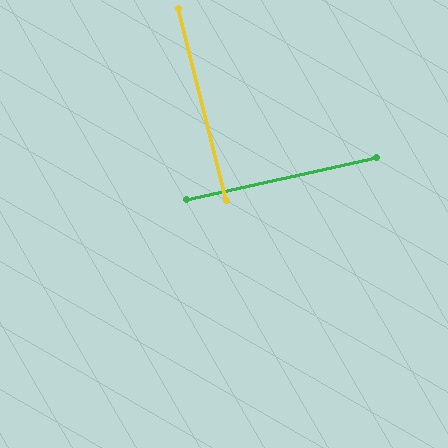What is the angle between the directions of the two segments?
Approximately 88 degrees.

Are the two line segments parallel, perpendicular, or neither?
Perpendicular — they meet at approximately 88°.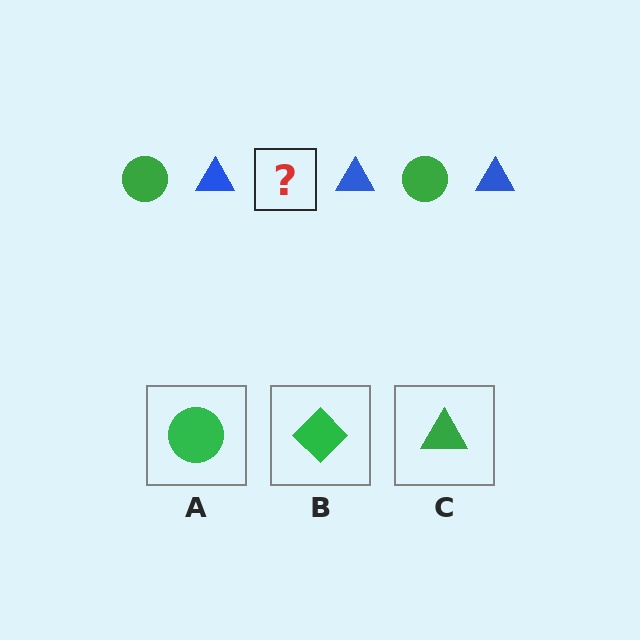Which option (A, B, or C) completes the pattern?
A.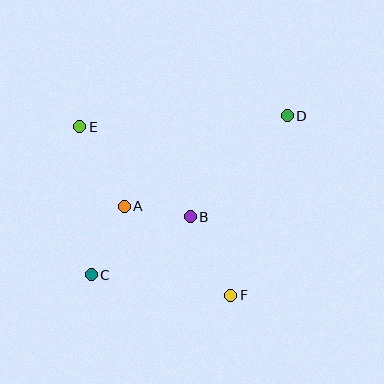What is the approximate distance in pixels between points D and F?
The distance between D and F is approximately 188 pixels.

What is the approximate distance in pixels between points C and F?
The distance between C and F is approximately 141 pixels.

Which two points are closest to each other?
Points A and B are closest to each other.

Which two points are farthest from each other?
Points C and D are farthest from each other.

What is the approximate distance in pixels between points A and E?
The distance between A and E is approximately 91 pixels.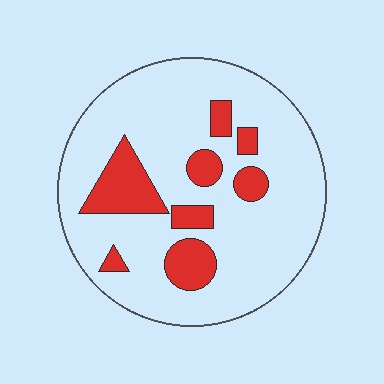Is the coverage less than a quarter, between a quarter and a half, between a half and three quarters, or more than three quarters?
Less than a quarter.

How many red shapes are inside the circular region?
8.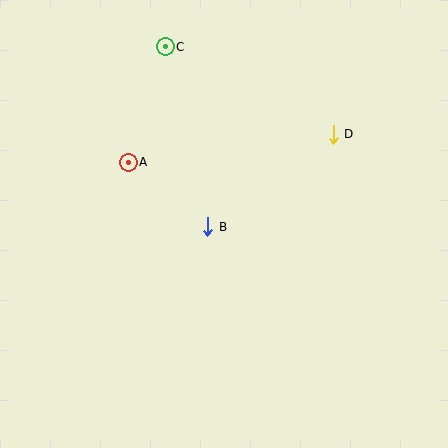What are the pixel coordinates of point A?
Point A is at (128, 162).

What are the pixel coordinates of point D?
Point D is at (333, 134).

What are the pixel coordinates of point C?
Point C is at (165, 47).